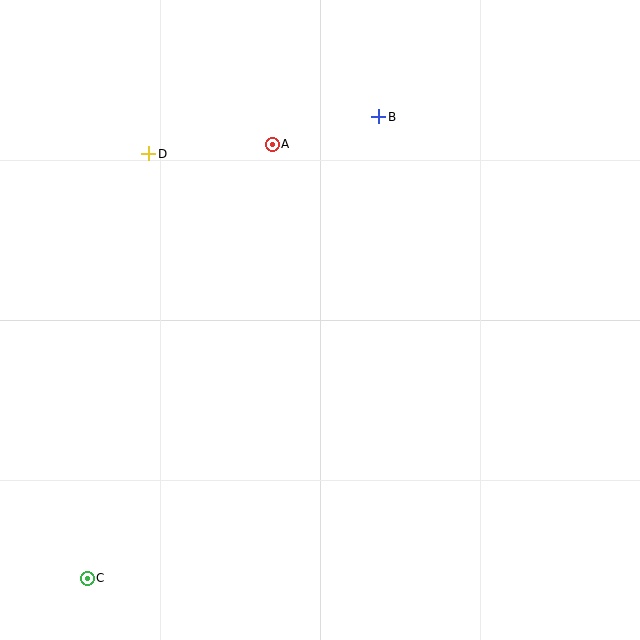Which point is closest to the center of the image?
Point A at (272, 144) is closest to the center.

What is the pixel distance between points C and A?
The distance between C and A is 472 pixels.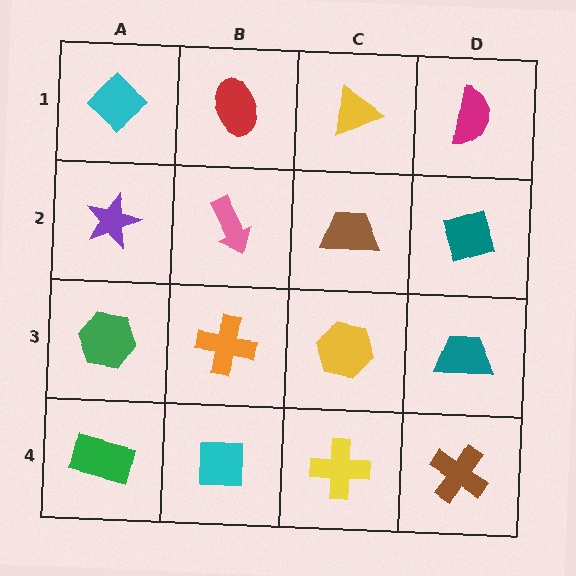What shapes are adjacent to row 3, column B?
A pink arrow (row 2, column B), a cyan square (row 4, column B), a green hexagon (row 3, column A), a yellow hexagon (row 3, column C).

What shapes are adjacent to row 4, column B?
An orange cross (row 3, column B), a green rectangle (row 4, column A), a yellow cross (row 4, column C).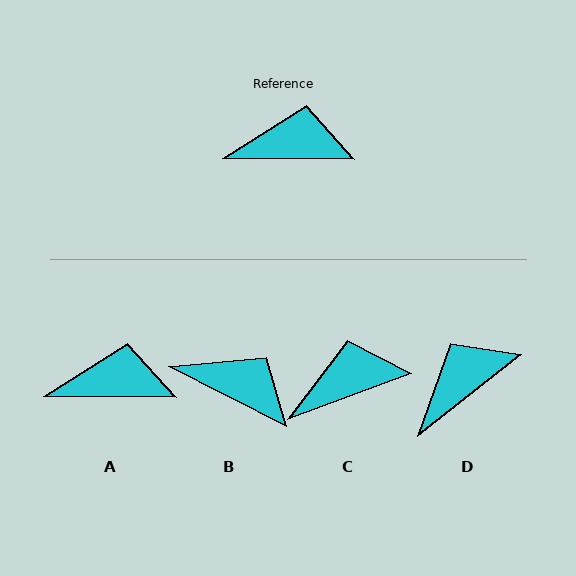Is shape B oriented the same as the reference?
No, it is off by about 27 degrees.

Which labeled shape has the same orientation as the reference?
A.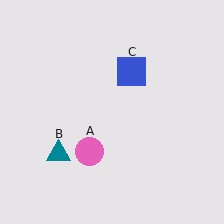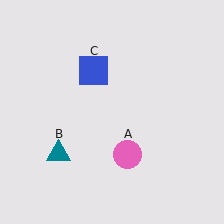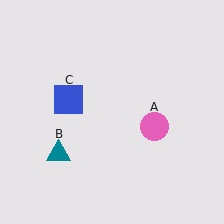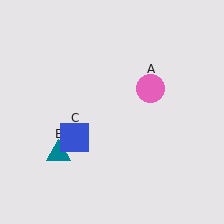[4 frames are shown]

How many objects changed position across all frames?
2 objects changed position: pink circle (object A), blue square (object C).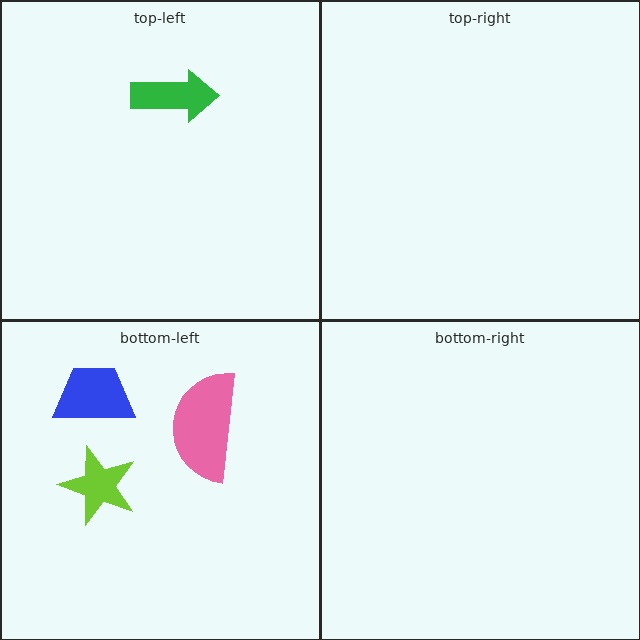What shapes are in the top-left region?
The green arrow.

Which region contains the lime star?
The bottom-left region.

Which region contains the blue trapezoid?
The bottom-left region.